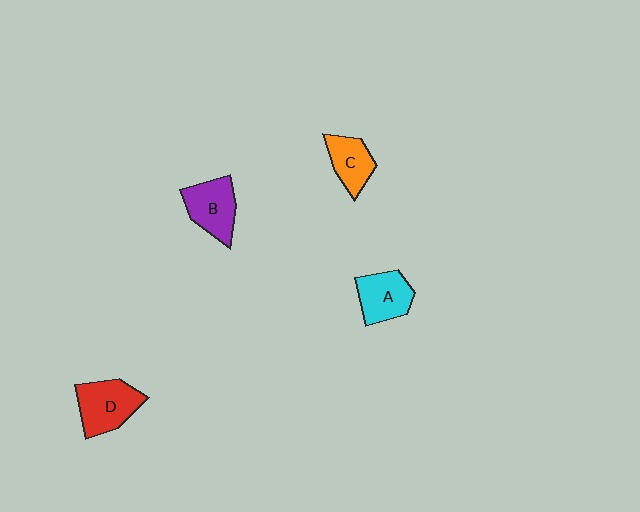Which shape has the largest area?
Shape D (red).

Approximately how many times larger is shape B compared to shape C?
Approximately 1.3 times.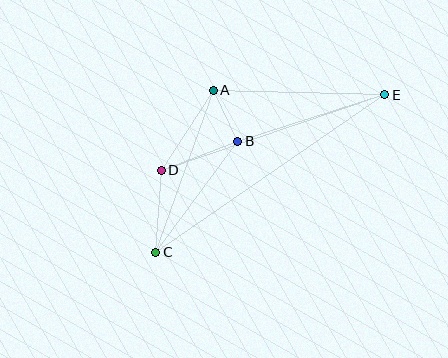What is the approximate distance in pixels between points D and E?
The distance between D and E is approximately 236 pixels.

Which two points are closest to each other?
Points A and B are closest to each other.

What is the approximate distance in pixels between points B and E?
The distance between B and E is approximately 154 pixels.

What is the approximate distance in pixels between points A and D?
The distance between A and D is approximately 95 pixels.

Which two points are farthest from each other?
Points C and E are farthest from each other.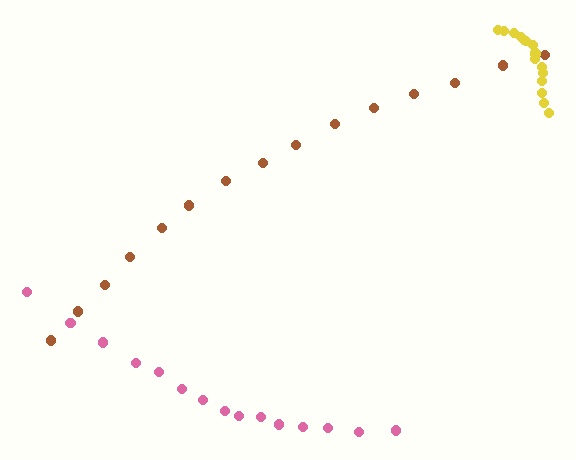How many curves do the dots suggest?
There are 3 distinct paths.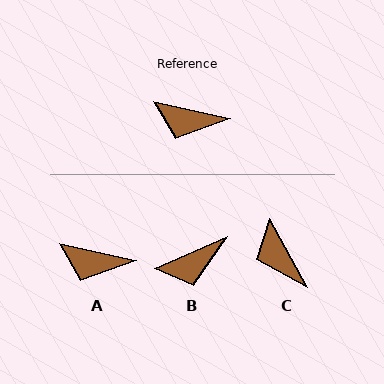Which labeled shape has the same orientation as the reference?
A.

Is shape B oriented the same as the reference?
No, it is off by about 36 degrees.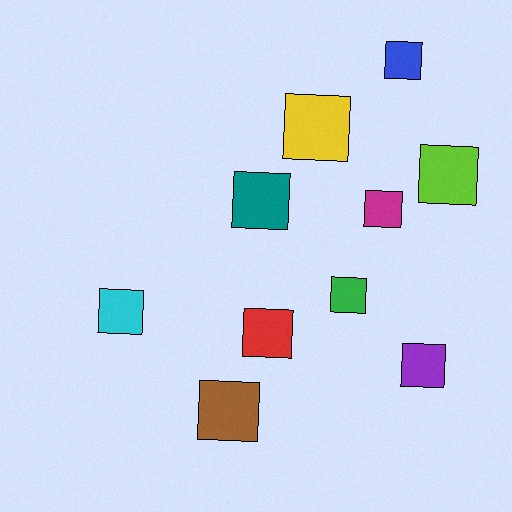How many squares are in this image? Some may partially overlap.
There are 10 squares.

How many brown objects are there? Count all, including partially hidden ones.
There is 1 brown object.